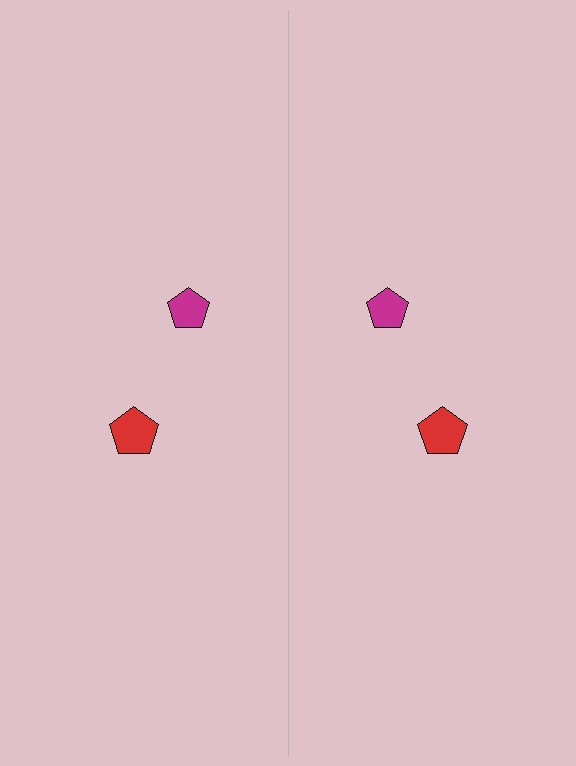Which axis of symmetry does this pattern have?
The pattern has a vertical axis of symmetry running through the center of the image.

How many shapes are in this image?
There are 4 shapes in this image.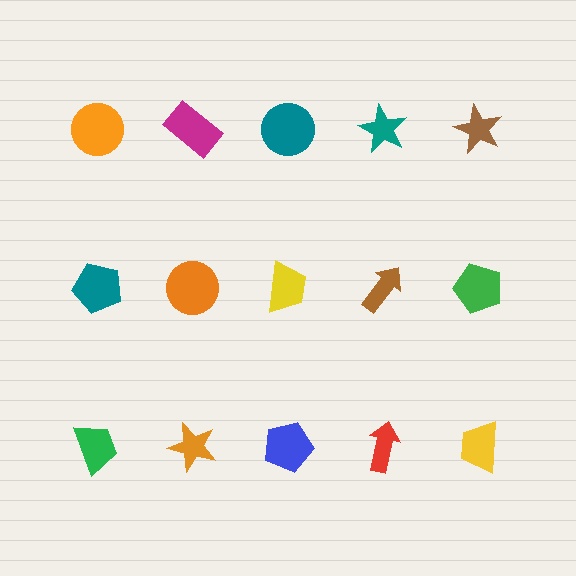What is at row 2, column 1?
A teal pentagon.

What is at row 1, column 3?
A teal circle.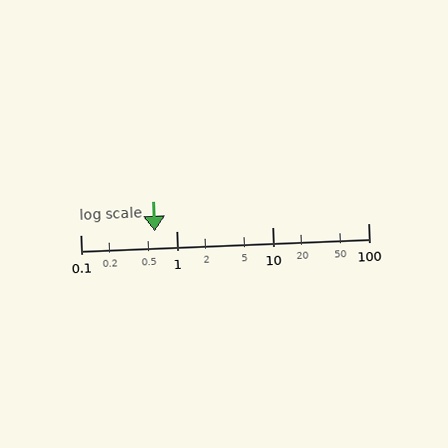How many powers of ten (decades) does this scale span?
The scale spans 3 decades, from 0.1 to 100.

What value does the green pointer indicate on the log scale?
The pointer indicates approximately 0.6.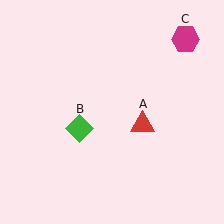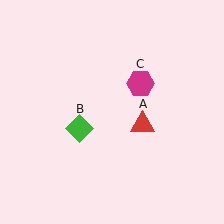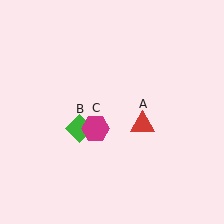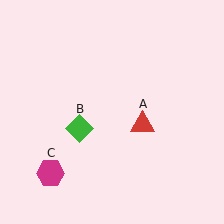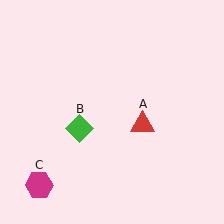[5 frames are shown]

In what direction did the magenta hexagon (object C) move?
The magenta hexagon (object C) moved down and to the left.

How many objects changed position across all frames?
1 object changed position: magenta hexagon (object C).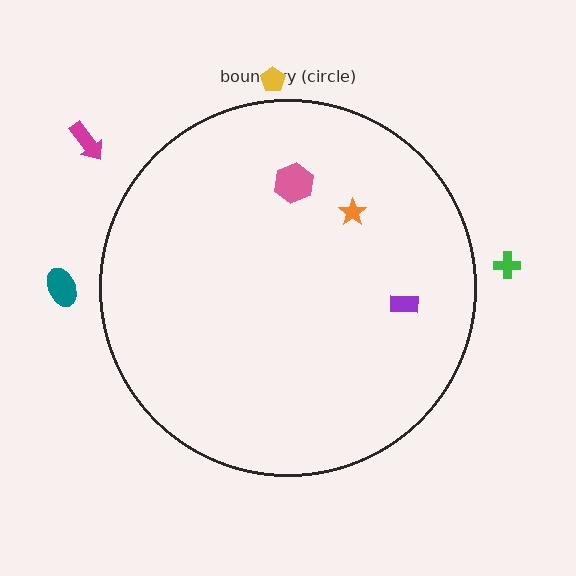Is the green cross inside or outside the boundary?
Outside.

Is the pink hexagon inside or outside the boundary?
Inside.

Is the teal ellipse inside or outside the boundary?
Outside.